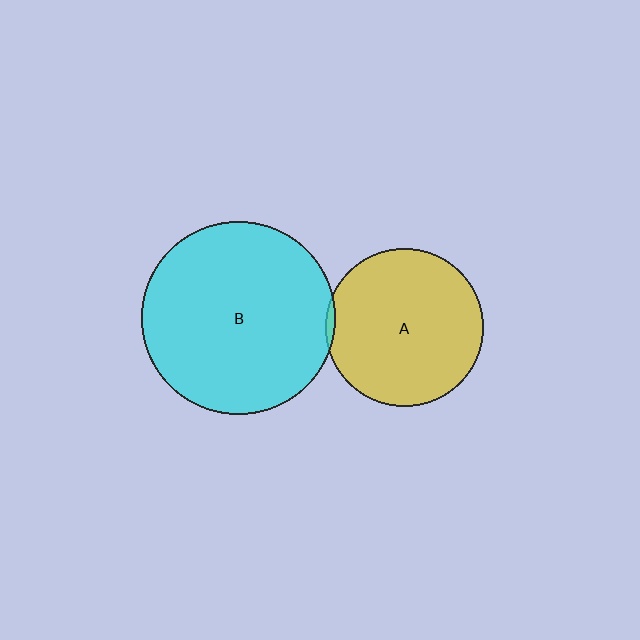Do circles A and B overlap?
Yes.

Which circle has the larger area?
Circle B (cyan).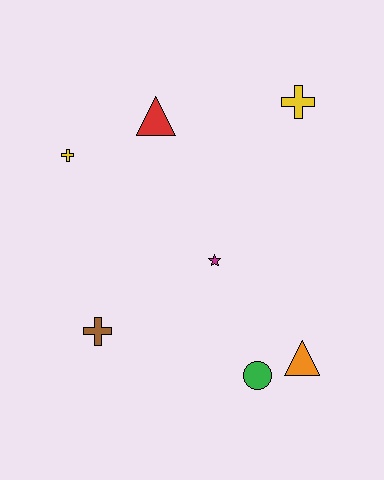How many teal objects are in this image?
There are no teal objects.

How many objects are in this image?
There are 7 objects.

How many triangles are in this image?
There are 2 triangles.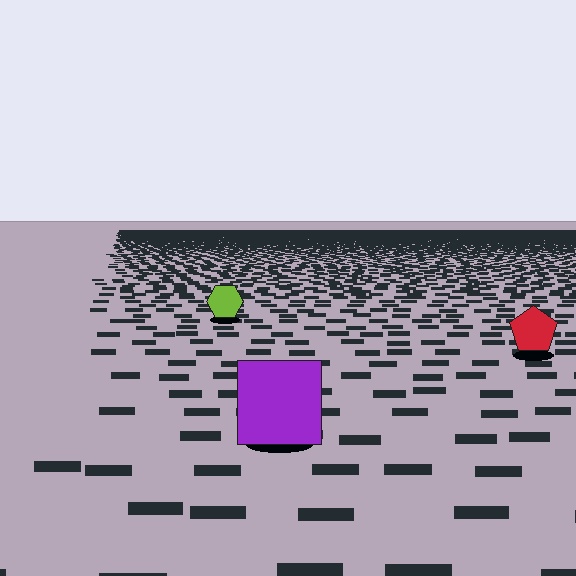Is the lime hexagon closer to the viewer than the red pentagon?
No. The red pentagon is closer — you can tell from the texture gradient: the ground texture is coarser near it.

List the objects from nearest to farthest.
From nearest to farthest: the purple square, the red pentagon, the lime hexagon.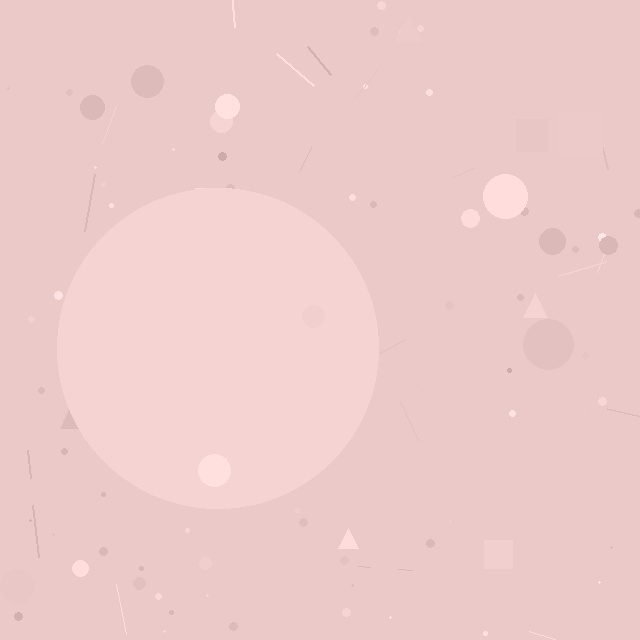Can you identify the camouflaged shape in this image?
The camouflaged shape is a circle.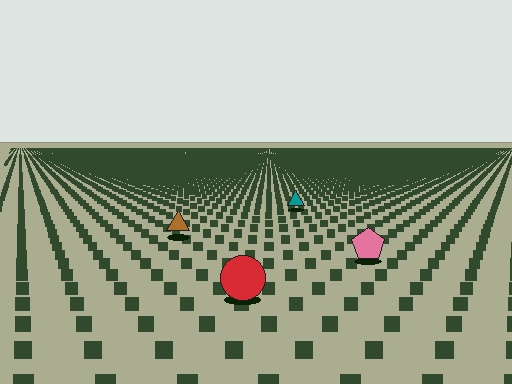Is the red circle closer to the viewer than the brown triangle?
Yes. The red circle is closer — you can tell from the texture gradient: the ground texture is coarser near it.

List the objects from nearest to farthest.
From nearest to farthest: the red circle, the pink pentagon, the brown triangle, the teal triangle.